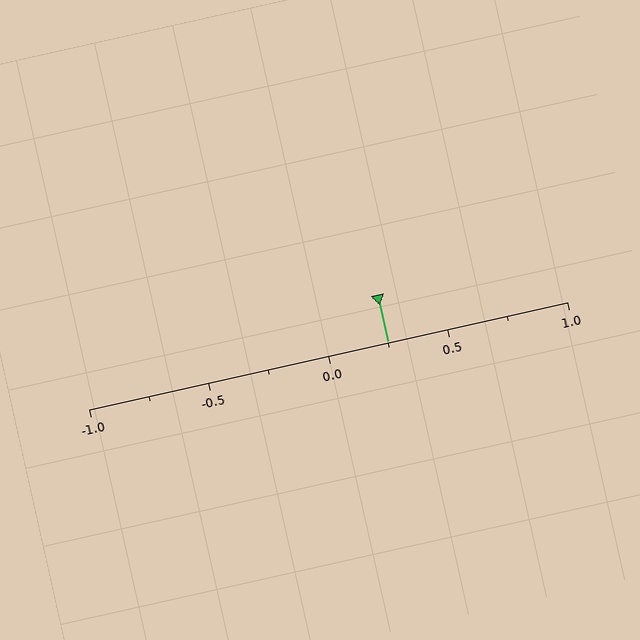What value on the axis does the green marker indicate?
The marker indicates approximately 0.25.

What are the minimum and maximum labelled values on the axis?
The axis runs from -1.0 to 1.0.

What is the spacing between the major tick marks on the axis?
The major ticks are spaced 0.5 apart.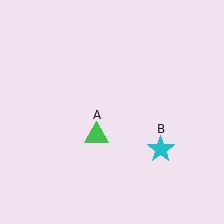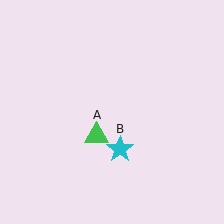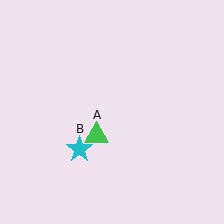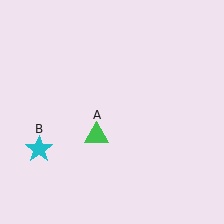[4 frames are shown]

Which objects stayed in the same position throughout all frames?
Green triangle (object A) remained stationary.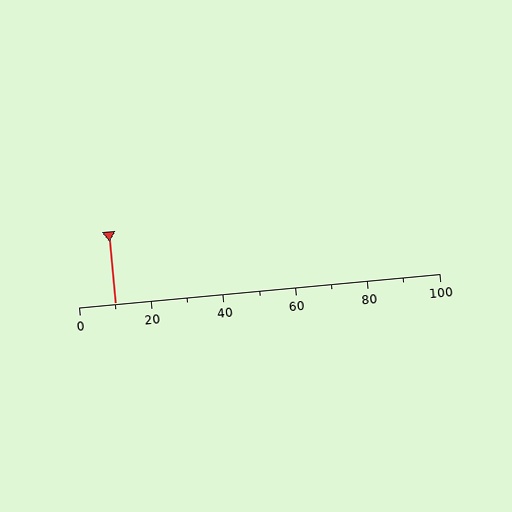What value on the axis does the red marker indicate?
The marker indicates approximately 10.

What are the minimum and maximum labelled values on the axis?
The axis runs from 0 to 100.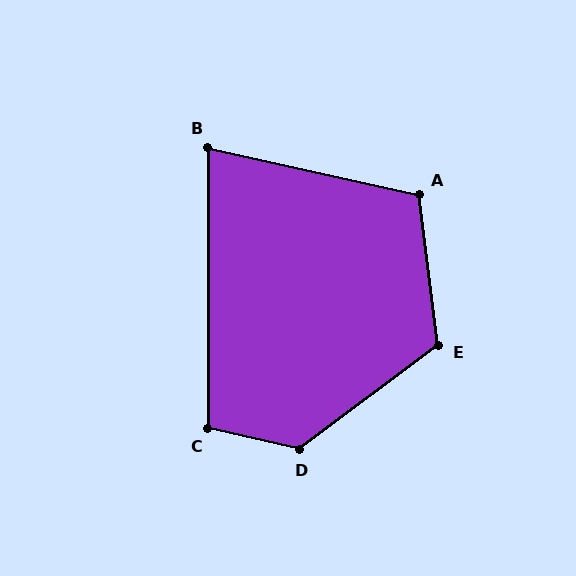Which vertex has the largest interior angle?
D, at approximately 131 degrees.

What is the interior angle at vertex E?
Approximately 119 degrees (obtuse).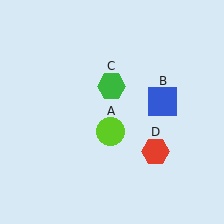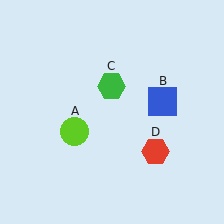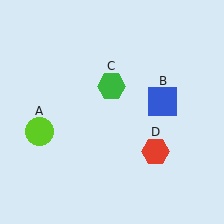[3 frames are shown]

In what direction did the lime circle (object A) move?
The lime circle (object A) moved left.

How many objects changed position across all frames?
1 object changed position: lime circle (object A).